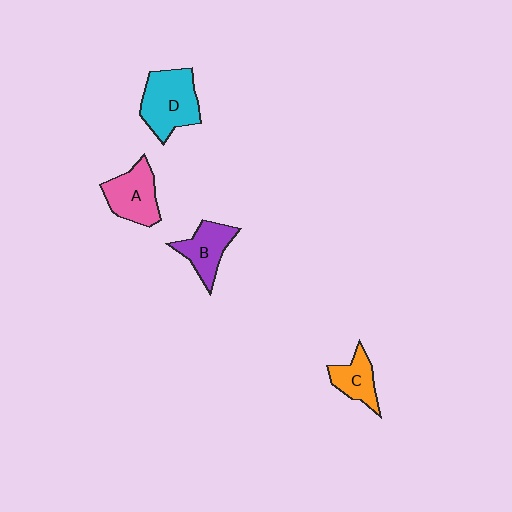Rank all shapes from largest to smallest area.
From largest to smallest: D (cyan), A (pink), B (purple), C (orange).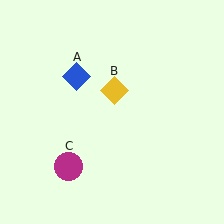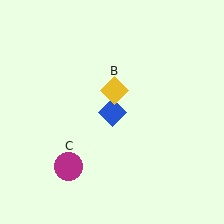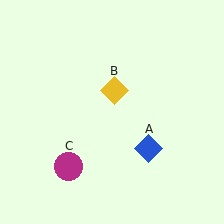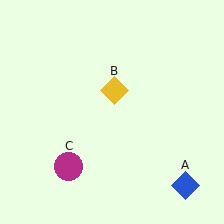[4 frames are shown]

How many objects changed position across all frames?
1 object changed position: blue diamond (object A).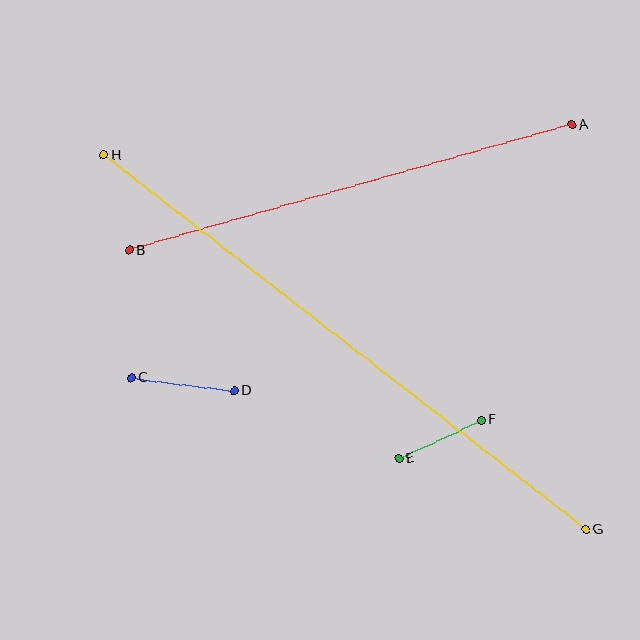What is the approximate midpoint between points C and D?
The midpoint is at approximately (183, 384) pixels.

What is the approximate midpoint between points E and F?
The midpoint is at approximately (440, 439) pixels.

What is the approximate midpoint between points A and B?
The midpoint is at approximately (351, 187) pixels.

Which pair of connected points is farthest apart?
Points G and H are farthest apart.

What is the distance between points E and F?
The distance is approximately 91 pixels.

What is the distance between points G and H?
The distance is approximately 610 pixels.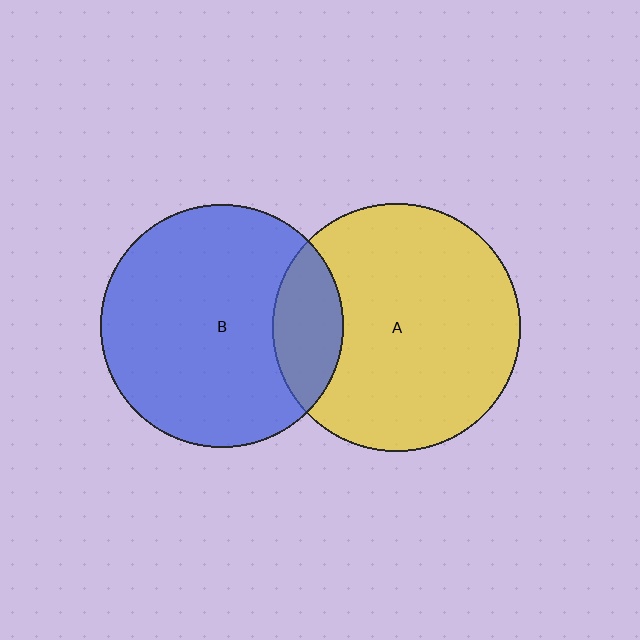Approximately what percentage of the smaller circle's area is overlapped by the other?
Approximately 20%.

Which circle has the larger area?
Circle A (yellow).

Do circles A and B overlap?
Yes.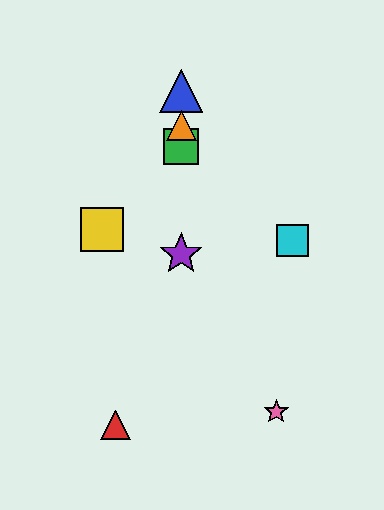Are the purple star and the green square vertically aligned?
Yes, both are at x≈181.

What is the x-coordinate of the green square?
The green square is at x≈181.